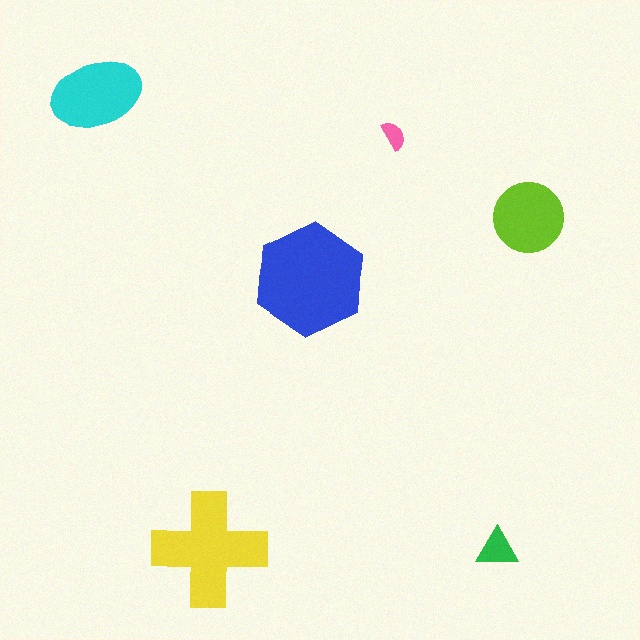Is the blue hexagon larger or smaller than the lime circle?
Larger.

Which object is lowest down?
The yellow cross is bottommost.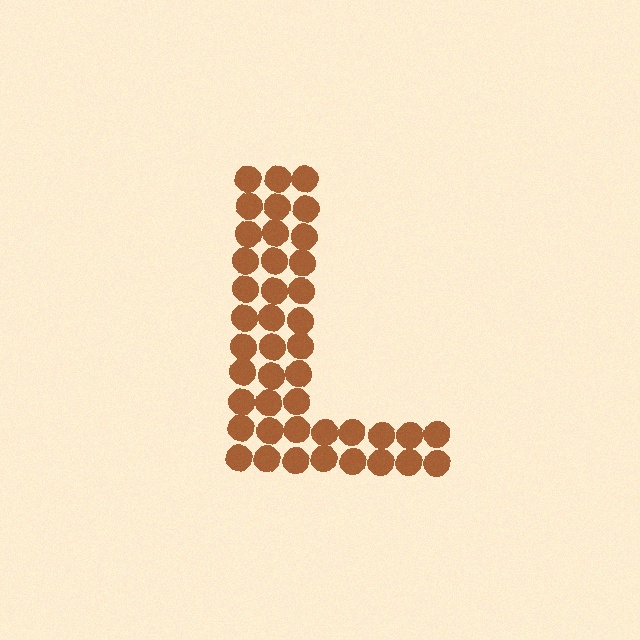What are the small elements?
The small elements are circles.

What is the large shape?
The large shape is the letter L.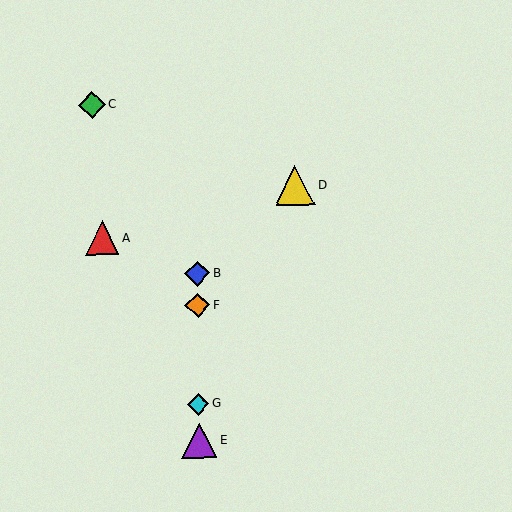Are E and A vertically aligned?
No, E is at x≈199 and A is at x≈102.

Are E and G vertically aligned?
Yes, both are at x≈199.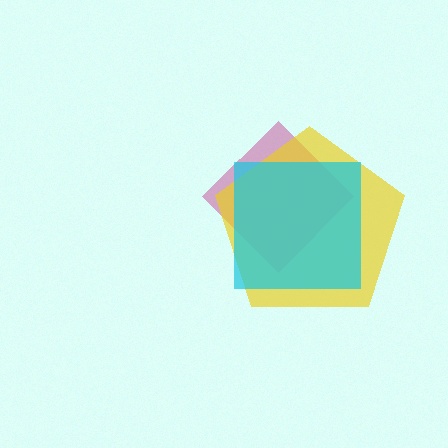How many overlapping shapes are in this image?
There are 3 overlapping shapes in the image.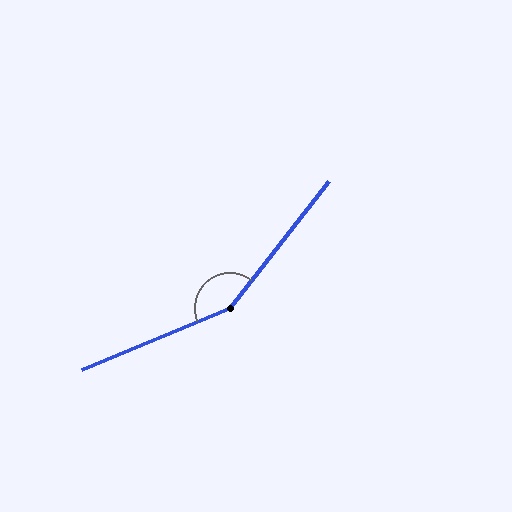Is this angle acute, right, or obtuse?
It is obtuse.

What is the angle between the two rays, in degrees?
Approximately 151 degrees.